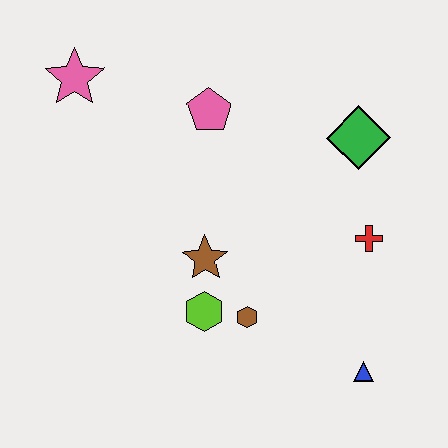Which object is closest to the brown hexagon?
The lime hexagon is closest to the brown hexagon.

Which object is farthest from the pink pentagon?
The blue triangle is farthest from the pink pentagon.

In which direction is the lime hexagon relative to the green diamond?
The lime hexagon is below the green diamond.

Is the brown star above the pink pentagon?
No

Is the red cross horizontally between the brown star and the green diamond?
No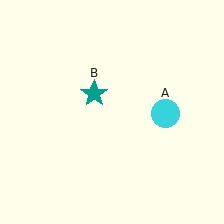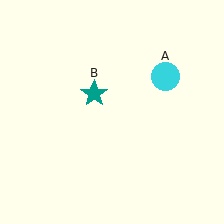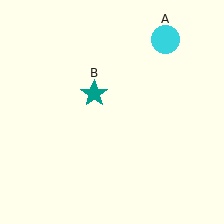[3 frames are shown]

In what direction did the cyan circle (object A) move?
The cyan circle (object A) moved up.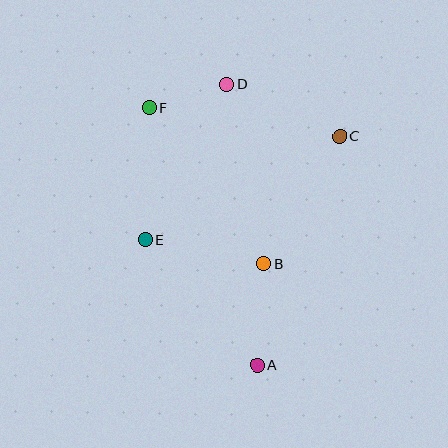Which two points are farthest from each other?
Points A and D are farthest from each other.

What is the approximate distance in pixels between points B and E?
The distance between B and E is approximately 122 pixels.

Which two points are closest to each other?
Points D and F are closest to each other.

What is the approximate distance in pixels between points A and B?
The distance between A and B is approximately 102 pixels.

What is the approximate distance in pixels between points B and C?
The distance between B and C is approximately 148 pixels.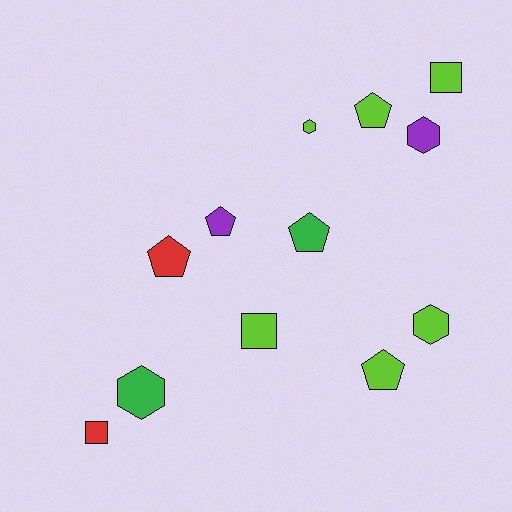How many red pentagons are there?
There is 1 red pentagon.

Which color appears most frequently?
Lime, with 6 objects.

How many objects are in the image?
There are 12 objects.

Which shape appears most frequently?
Pentagon, with 5 objects.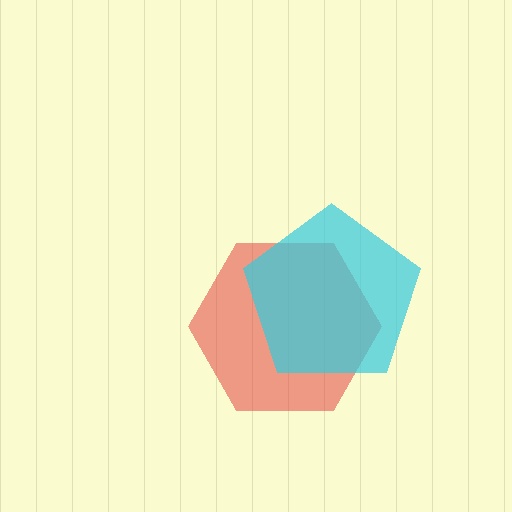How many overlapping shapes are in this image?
There are 2 overlapping shapes in the image.